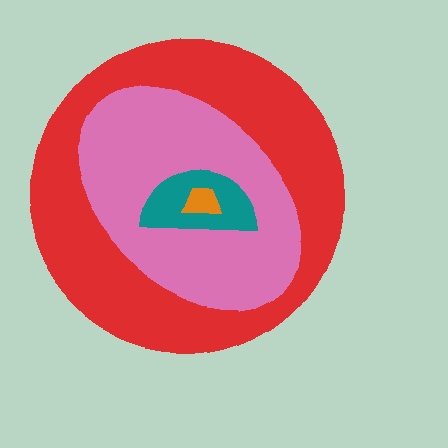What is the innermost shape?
The orange trapezoid.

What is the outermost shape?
The red circle.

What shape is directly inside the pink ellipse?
The teal semicircle.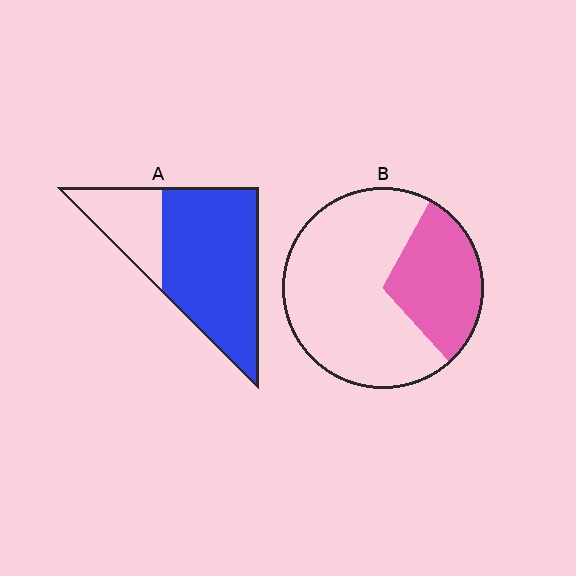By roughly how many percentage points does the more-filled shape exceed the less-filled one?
By roughly 40 percentage points (A over B).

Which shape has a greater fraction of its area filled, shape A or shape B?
Shape A.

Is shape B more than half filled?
No.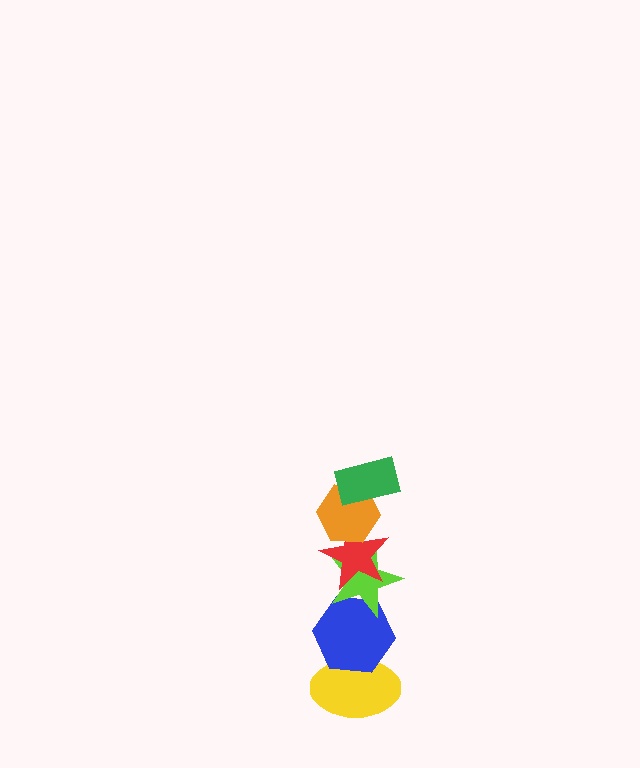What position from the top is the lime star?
The lime star is 4th from the top.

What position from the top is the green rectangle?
The green rectangle is 1st from the top.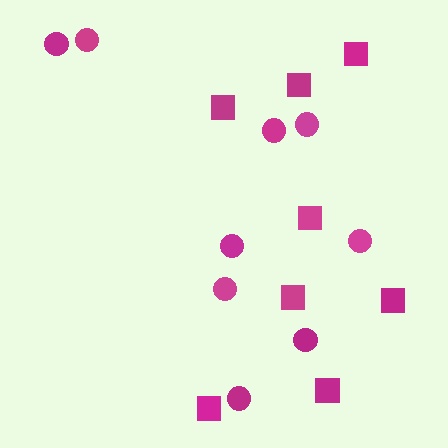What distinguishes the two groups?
There are 2 groups: one group of squares (8) and one group of circles (9).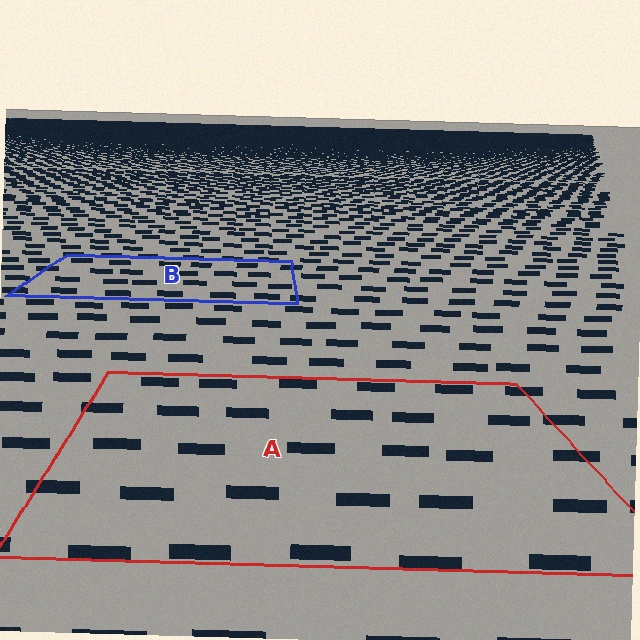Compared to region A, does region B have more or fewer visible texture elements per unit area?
Region B has more texture elements per unit area — they are packed more densely because it is farther away.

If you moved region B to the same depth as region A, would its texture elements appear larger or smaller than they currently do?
They would appear larger. At a closer depth, the same texture elements are projected at a bigger on-screen size.